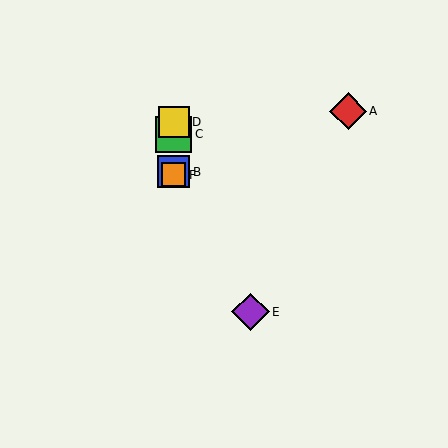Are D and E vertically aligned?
No, D is at x≈174 and E is at x≈250.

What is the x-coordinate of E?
Object E is at x≈250.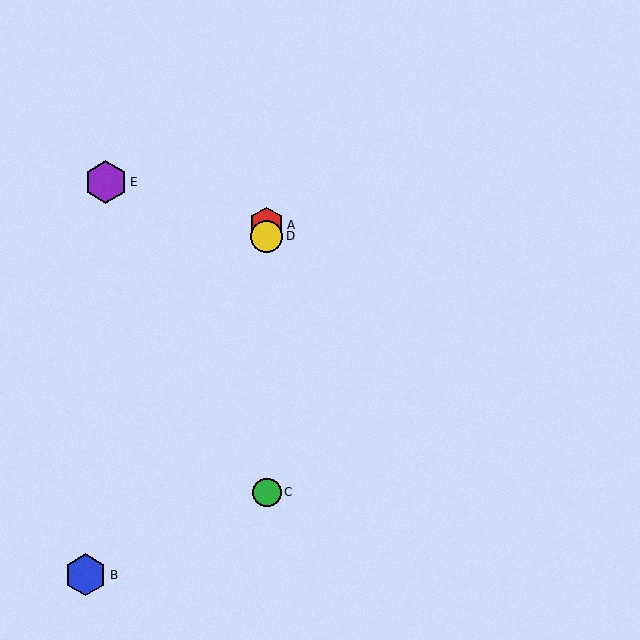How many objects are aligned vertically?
3 objects (A, C, D) are aligned vertically.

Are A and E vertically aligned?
No, A is at x≈267 and E is at x≈106.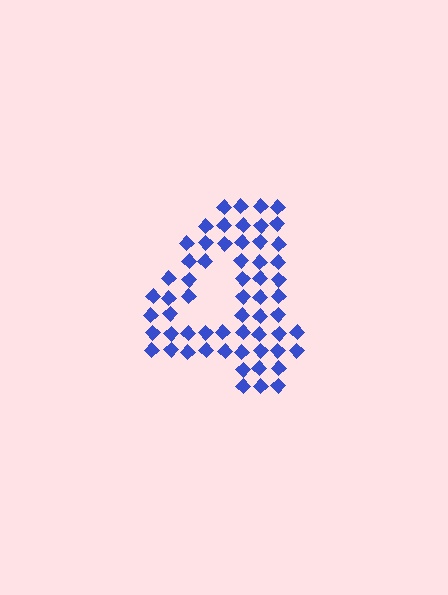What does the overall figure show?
The overall figure shows the digit 4.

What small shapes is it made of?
It is made of small diamonds.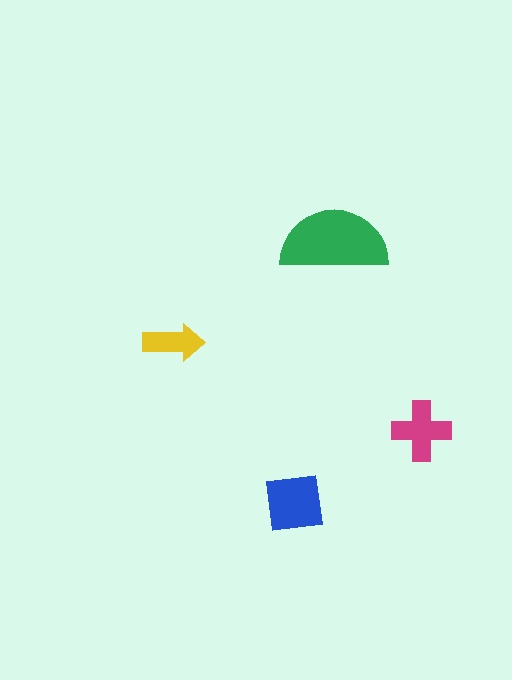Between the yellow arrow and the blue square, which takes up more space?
The blue square.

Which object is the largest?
The green semicircle.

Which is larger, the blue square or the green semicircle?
The green semicircle.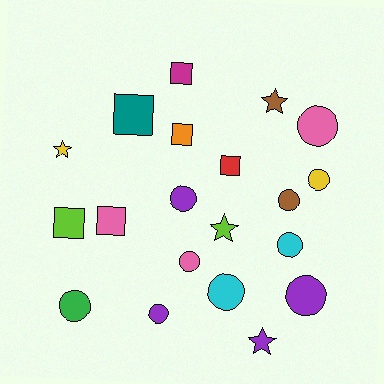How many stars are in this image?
There are 4 stars.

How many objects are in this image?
There are 20 objects.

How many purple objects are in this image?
There are 4 purple objects.